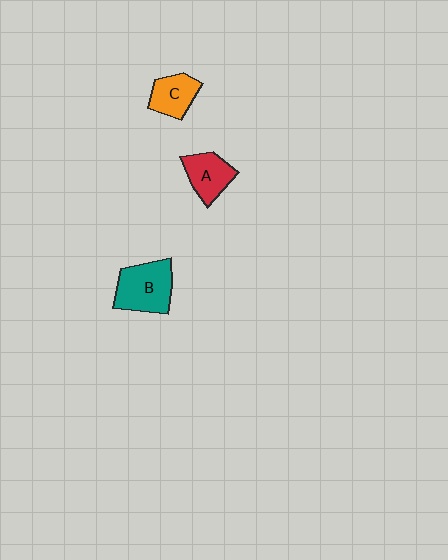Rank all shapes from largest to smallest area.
From largest to smallest: B (teal), A (red), C (orange).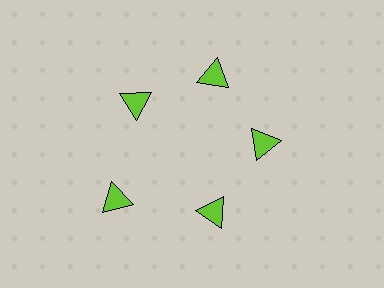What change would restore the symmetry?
The symmetry would be restored by moving it inward, back onto the ring so that all 5 triangles sit at equal angles and equal distance from the center.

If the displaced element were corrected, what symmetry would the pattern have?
It would have 5-fold rotational symmetry — the pattern would map onto itself every 72 degrees.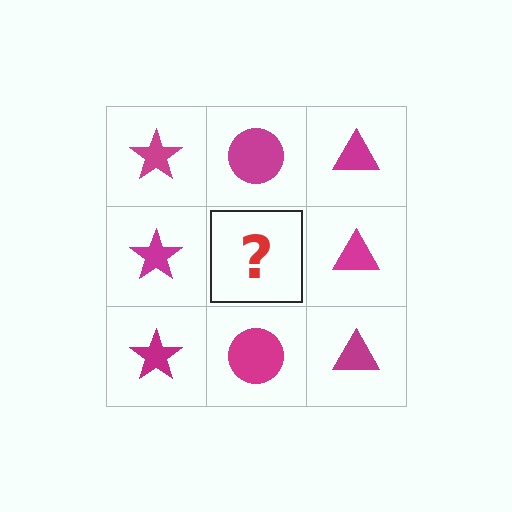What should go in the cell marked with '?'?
The missing cell should contain a magenta circle.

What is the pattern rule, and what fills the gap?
The rule is that each column has a consistent shape. The gap should be filled with a magenta circle.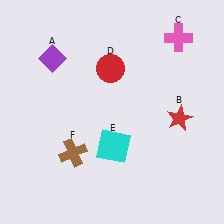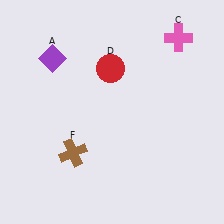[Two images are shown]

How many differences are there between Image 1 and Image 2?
There are 2 differences between the two images.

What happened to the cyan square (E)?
The cyan square (E) was removed in Image 2. It was in the bottom-right area of Image 1.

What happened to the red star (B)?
The red star (B) was removed in Image 2. It was in the bottom-right area of Image 1.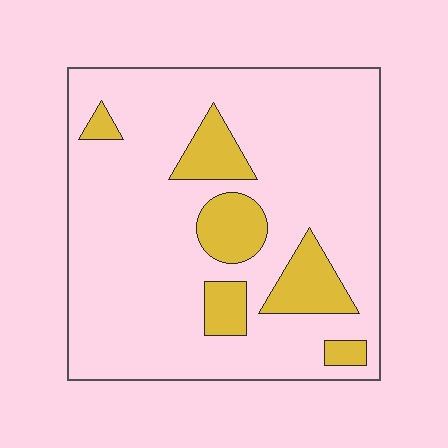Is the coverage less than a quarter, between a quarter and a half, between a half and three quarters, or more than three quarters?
Less than a quarter.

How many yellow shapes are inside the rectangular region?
6.